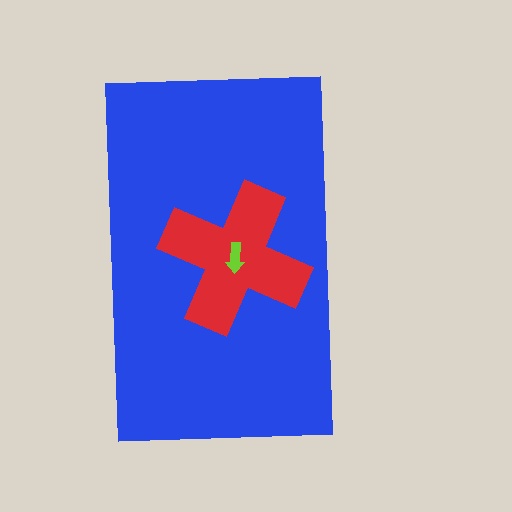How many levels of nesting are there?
3.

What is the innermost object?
The lime arrow.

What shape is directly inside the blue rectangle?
The red cross.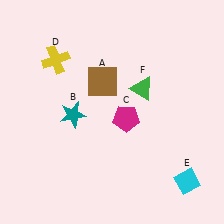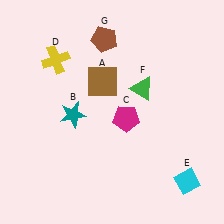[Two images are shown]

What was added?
A brown pentagon (G) was added in Image 2.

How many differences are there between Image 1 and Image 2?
There is 1 difference between the two images.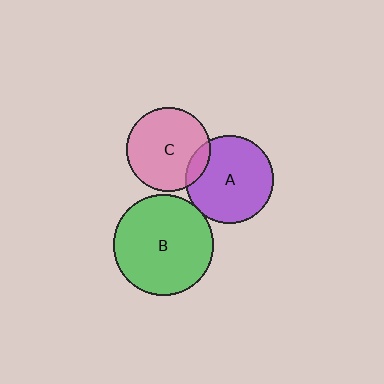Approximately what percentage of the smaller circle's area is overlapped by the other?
Approximately 10%.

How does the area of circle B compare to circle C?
Approximately 1.4 times.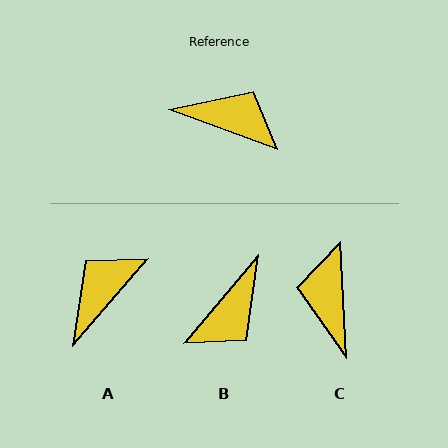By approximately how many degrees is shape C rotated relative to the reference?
Approximately 113 degrees counter-clockwise.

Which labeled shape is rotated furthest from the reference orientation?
C, about 113 degrees away.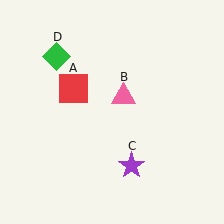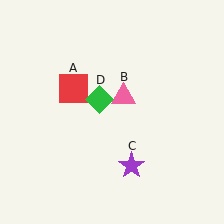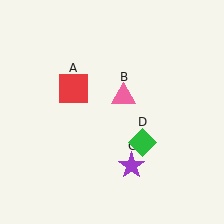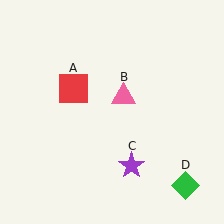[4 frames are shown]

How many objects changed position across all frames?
1 object changed position: green diamond (object D).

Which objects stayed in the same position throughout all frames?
Red square (object A) and pink triangle (object B) and purple star (object C) remained stationary.